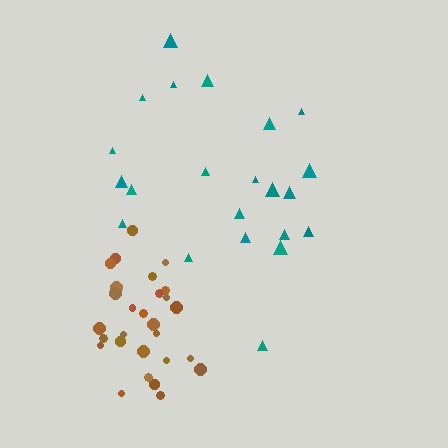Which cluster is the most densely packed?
Brown.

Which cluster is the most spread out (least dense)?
Teal.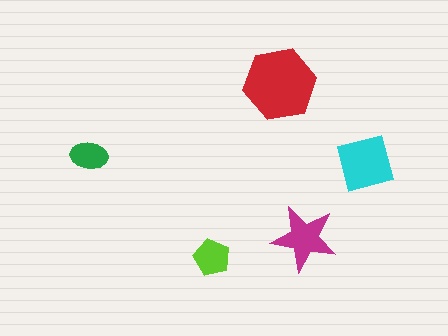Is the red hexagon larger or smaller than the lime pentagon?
Larger.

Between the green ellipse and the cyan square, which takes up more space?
The cyan square.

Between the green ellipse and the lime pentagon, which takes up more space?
The lime pentagon.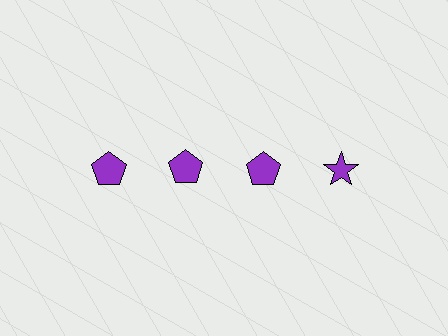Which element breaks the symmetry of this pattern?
The purple star in the top row, second from right column breaks the symmetry. All other shapes are purple pentagons.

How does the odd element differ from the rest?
It has a different shape: star instead of pentagon.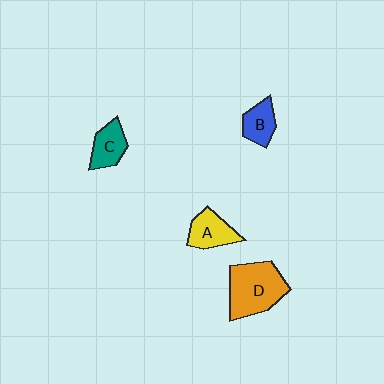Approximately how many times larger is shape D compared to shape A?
Approximately 1.8 times.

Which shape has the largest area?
Shape D (orange).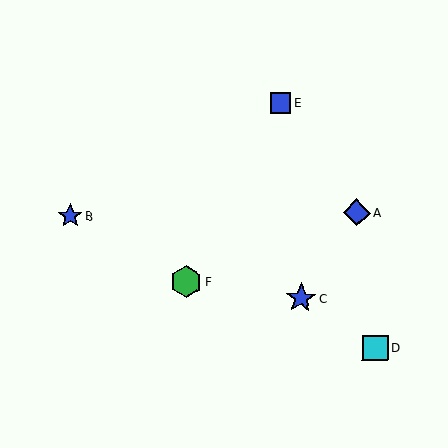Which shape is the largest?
The green hexagon (labeled F) is the largest.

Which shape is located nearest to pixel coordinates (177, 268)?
The green hexagon (labeled F) at (186, 282) is nearest to that location.